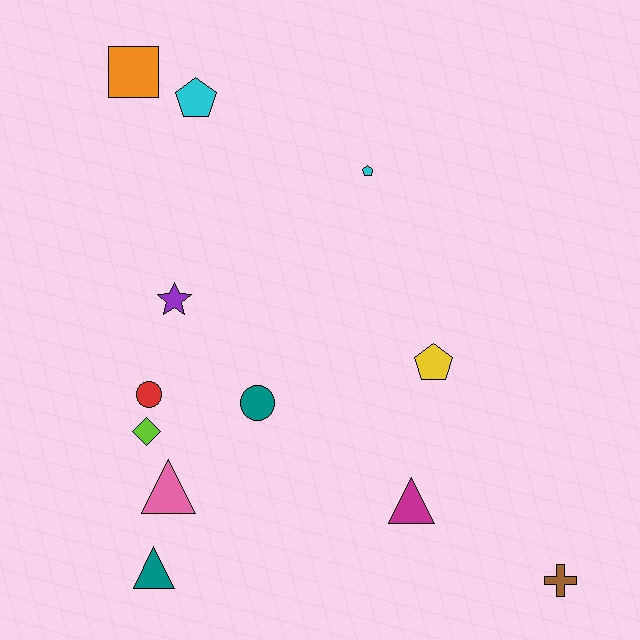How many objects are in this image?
There are 12 objects.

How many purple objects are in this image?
There is 1 purple object.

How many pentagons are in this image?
There are 3 pentagons.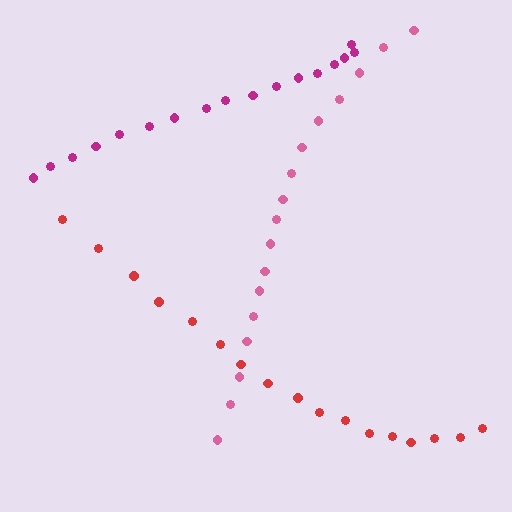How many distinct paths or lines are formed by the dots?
There are 3 distinct paths.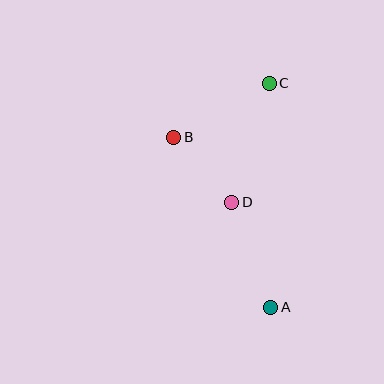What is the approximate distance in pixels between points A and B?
The distance between A and B is approximately 196 pixels.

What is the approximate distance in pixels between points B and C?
The distance between B and C is approximately 110 pixels.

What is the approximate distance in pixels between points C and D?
The distance between C and D is approximately 125 pixels.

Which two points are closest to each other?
Points B and D are closest to each other.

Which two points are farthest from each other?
Points A and C are farthest from each other.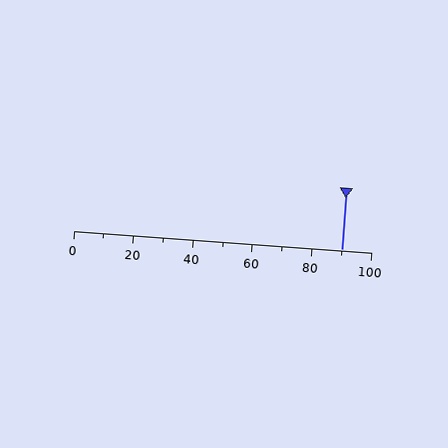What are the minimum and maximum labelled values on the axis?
The axis runs from 0 to 100.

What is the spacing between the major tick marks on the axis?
The major ticks are spaced 20 apart.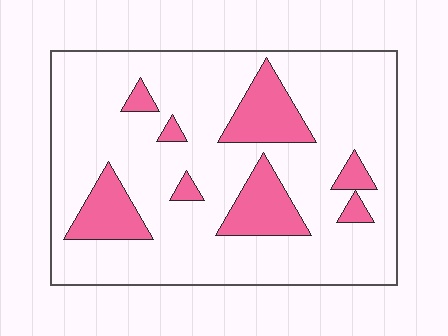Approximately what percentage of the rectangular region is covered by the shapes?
Approximately 20%.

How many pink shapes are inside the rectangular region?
8.